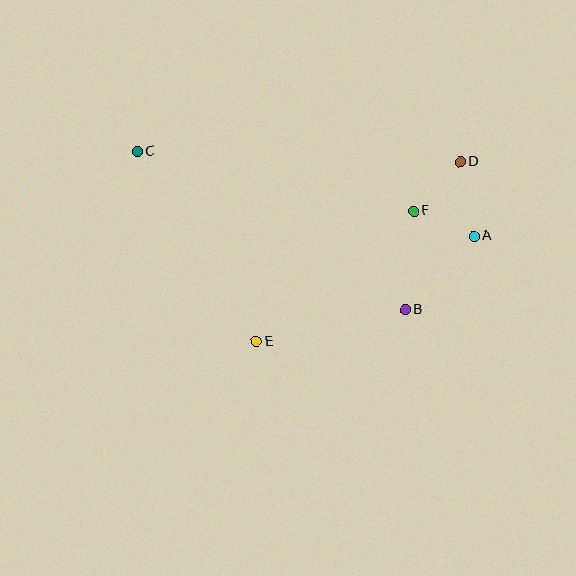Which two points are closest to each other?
Points A and F are closest to each other.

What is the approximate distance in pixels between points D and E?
The distance between D and E is approximately 272 pixels.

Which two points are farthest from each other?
Points A and C are farthest from each other.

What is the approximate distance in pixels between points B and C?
The distance between B and C is approximately 311 pixels.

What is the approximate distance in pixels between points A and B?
The distance between A and B is approximately 101 pixels.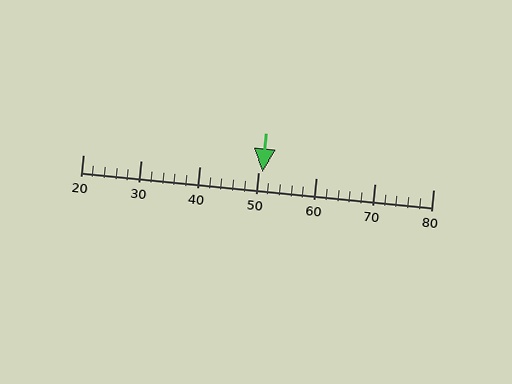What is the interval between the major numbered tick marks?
The major tick marks are spaced 10 units apart.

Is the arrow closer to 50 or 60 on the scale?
The arrow is closer to 50.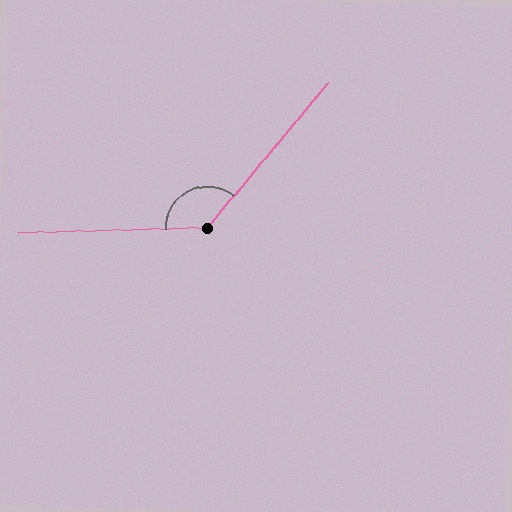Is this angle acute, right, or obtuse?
It is obtuse.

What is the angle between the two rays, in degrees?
Approximately 132 degrees.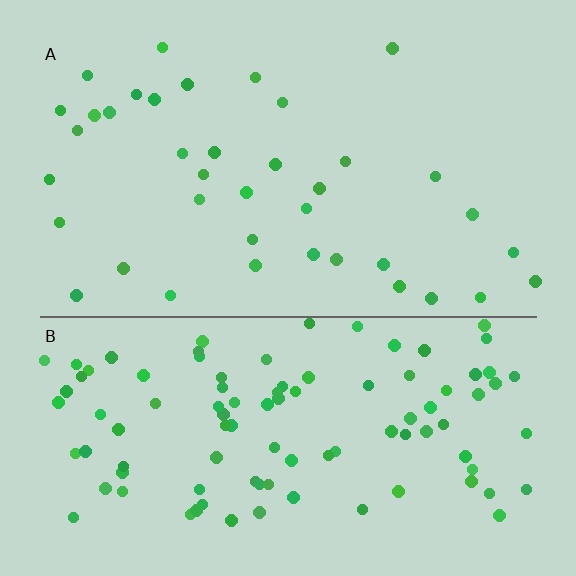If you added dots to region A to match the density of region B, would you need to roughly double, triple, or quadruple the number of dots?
Approximately triple.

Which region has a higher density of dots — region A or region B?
B (the bottom).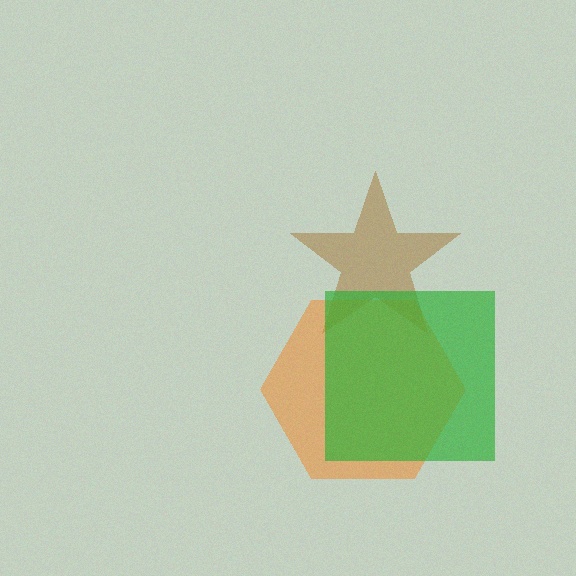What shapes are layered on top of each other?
The layered shapes are: a brown star, an orange hexagon, a green square.